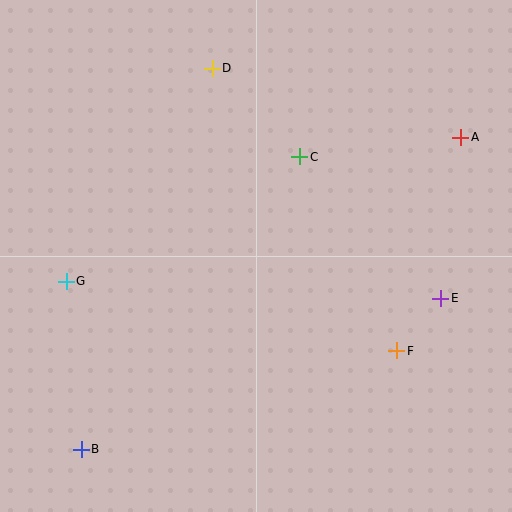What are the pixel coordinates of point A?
Point A is at (461, 137).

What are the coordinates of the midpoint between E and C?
The midpoint between E and C is at (370, 228).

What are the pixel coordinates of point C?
Point C is at (300, 157).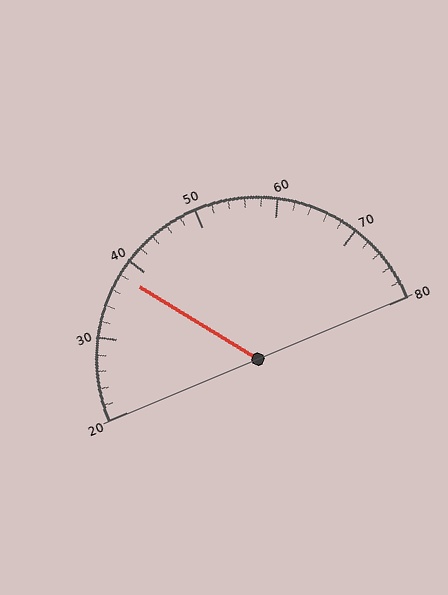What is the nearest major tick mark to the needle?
The nearest major tick mark is 40.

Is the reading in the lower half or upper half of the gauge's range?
The reading is in the lower half of the range (20 to 80).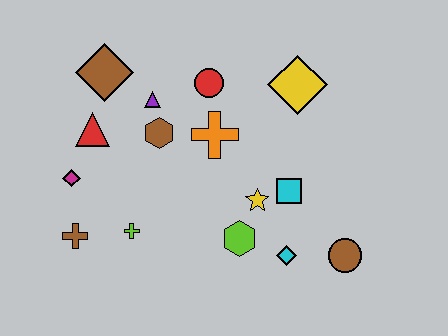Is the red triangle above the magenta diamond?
Yes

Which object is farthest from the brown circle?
The brown diamond is farthest from the brown circle.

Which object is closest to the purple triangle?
The brown hexagon is closest to the purple triangle.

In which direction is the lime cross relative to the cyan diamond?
The lime cross is to the left of the cyan diamond.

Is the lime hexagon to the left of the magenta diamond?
No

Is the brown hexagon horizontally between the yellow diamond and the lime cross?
Yes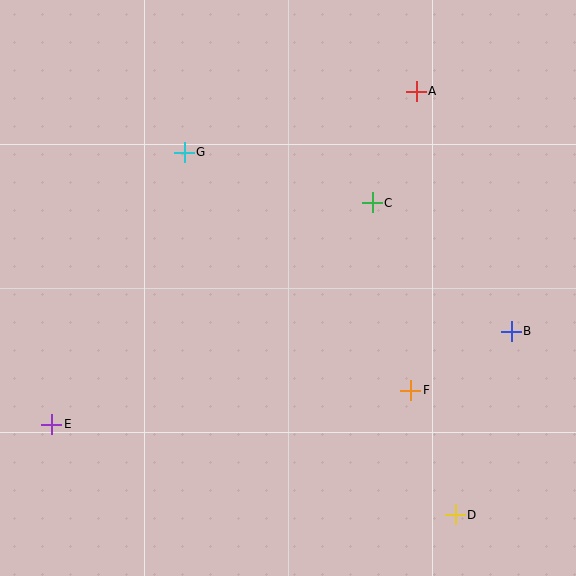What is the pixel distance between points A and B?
The distance between A and B is 258 pixels.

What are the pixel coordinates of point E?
Point E is at (52, 424).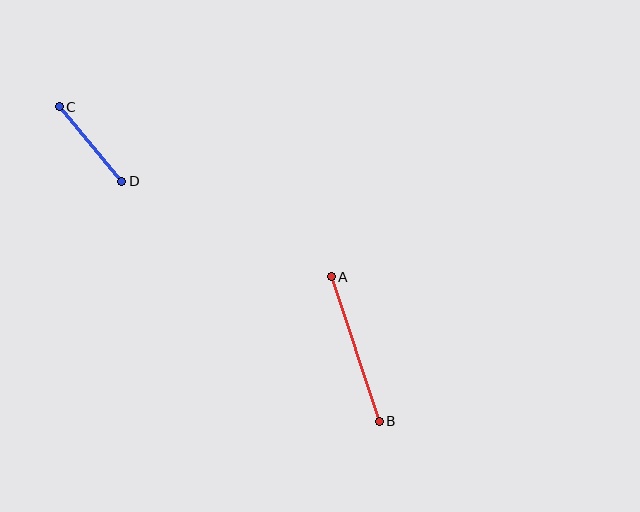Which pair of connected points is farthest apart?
Points A and B are farthest apart.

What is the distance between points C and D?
The distance is approximately 97 pixels.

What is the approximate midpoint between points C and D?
The midpoint is at approximately (91, 144) pixels.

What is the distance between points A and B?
The distance is approximately 152 pixels.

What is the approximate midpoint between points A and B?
The midpoint is at approximately (355, 349) pixels.